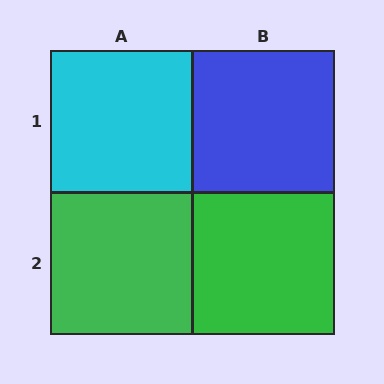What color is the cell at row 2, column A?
Green.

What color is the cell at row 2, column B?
Green.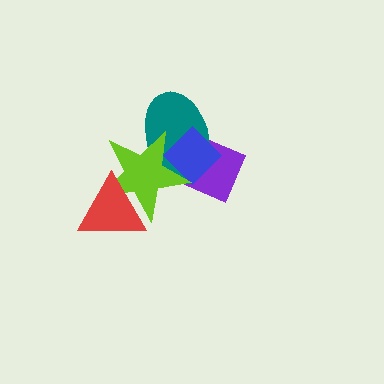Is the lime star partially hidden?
Yes, it is partially covered by another shape.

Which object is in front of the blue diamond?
The lime star is in front of the blue diamond.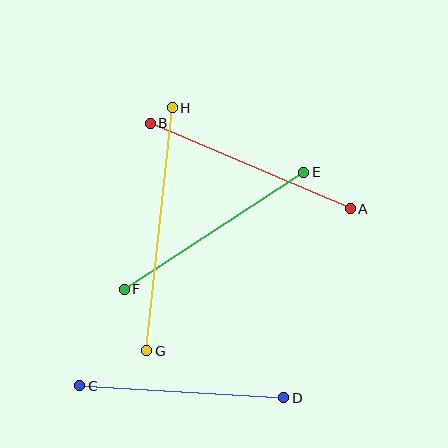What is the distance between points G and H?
The distance is approximately 244 pixels.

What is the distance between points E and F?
The distance is approximately 214 pixels.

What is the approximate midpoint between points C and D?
The midpoint is at approximately (182, 392) pixels.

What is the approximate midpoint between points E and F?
The midpoint is at approximately (214, 231) pixels.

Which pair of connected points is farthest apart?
Points G and H are farthest apart.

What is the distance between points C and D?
The distance is approximately 205 pixels.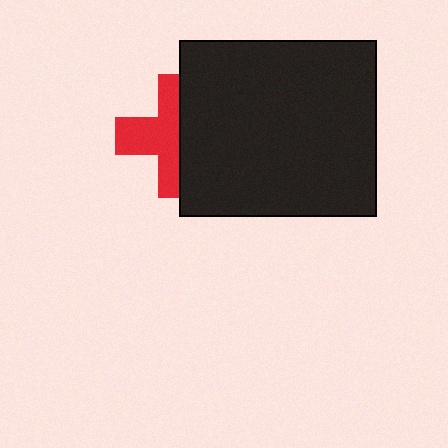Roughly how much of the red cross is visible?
About half of it is visible (roughly 55%).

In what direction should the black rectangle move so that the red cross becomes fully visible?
The black rectangle should move right. That is the shortest direction to clear the overlap and leave the red cross fully visible.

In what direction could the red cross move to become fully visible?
The red cross could move left. That would shift it out from behind the black rectangle entirely.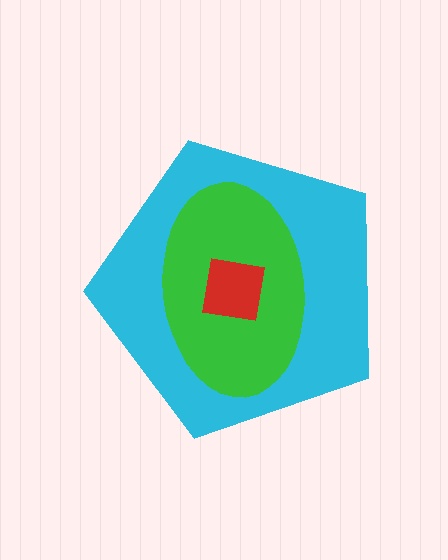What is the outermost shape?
The cyan pentagon.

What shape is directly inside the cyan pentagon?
The green ellipse.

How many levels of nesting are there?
3.